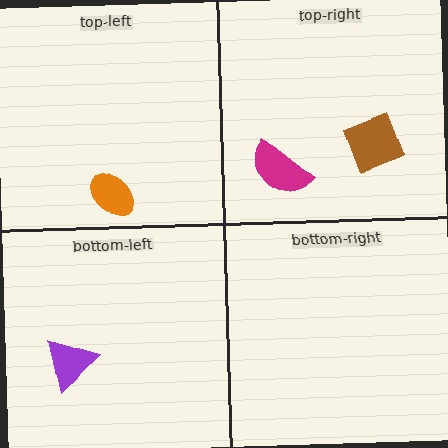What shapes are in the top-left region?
The orange ellipse.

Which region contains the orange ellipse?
The top-left region.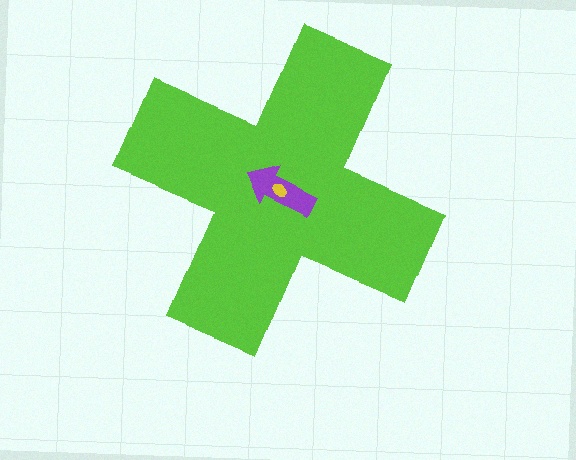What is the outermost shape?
The lime cross.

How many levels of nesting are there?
3.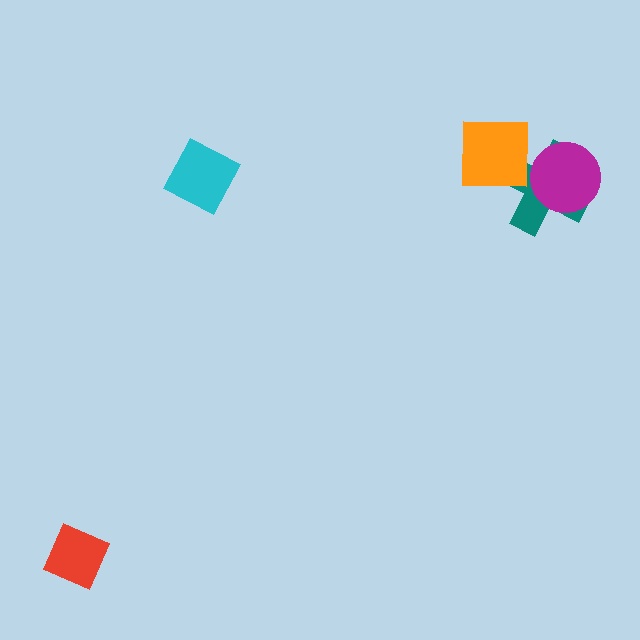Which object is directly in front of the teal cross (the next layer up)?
The magenta circle is directly in front of the teal cross.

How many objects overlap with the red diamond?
0 objects overlap with the red diamond.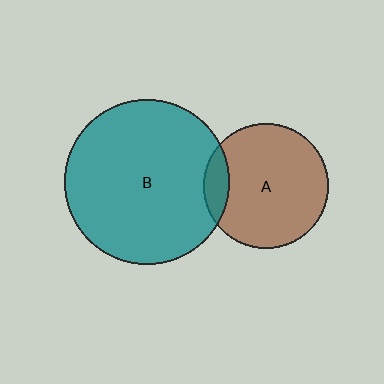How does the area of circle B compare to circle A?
Approximately 1.7 times.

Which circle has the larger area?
Circle B (teal).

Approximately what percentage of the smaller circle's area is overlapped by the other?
Approximately 10%.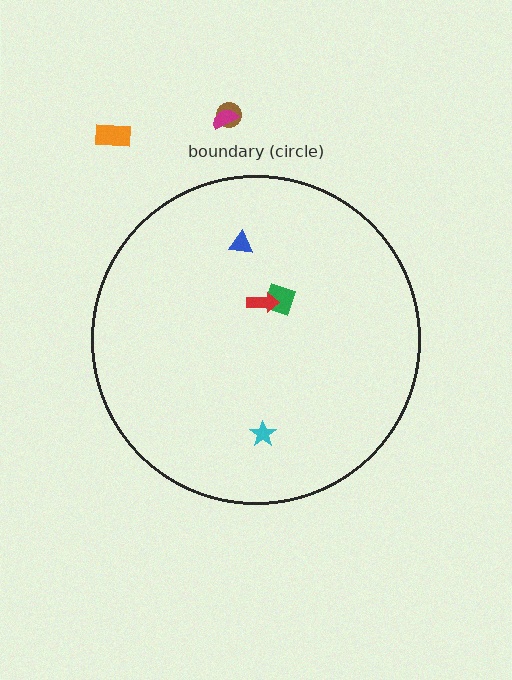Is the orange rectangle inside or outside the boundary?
Outside.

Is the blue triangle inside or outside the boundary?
Inside.